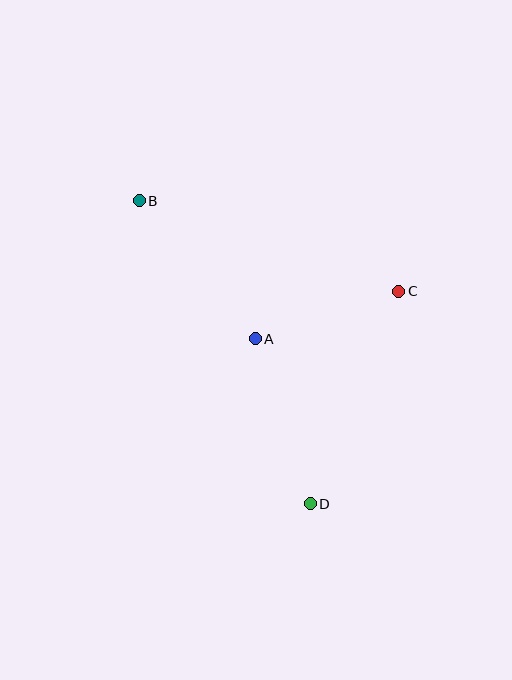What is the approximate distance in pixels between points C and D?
The distance between C and D is approximately 230 pixels.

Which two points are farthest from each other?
Points B and D are farthest from each other.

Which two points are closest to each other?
Points A and C are closest to each other.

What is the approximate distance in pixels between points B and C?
The distance between B and C is approximately 275 pixels.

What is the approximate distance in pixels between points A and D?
The distance between A and D is approximately 174 pixels.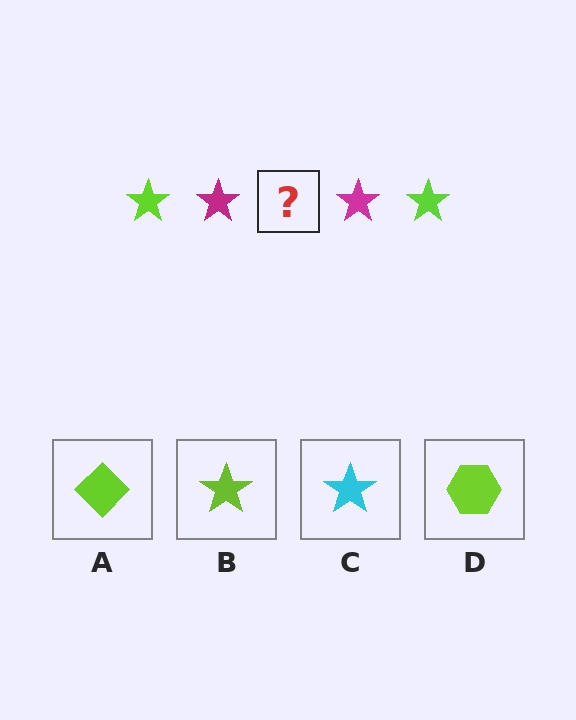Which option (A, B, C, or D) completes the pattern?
B.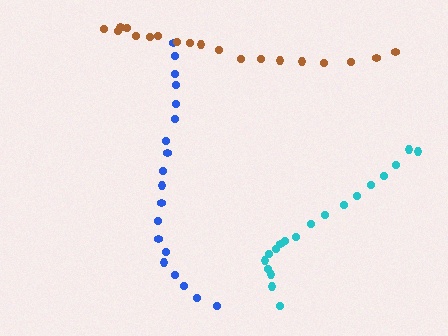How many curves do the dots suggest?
There are 3 distinct paths.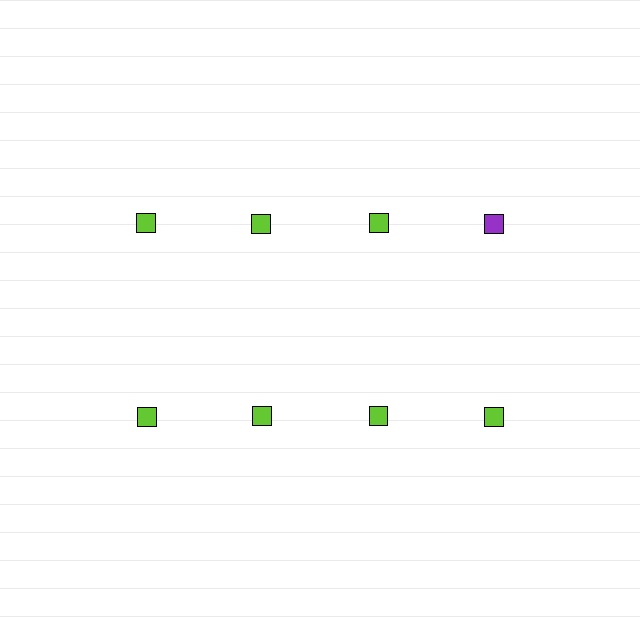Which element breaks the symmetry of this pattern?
The purple square in the top row, second from right column breaks the symmetry. All other shapes are lime squares.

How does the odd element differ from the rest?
It has a different color: purple instead of lime.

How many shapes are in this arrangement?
There are 8 shapes arranged in a grid pattern.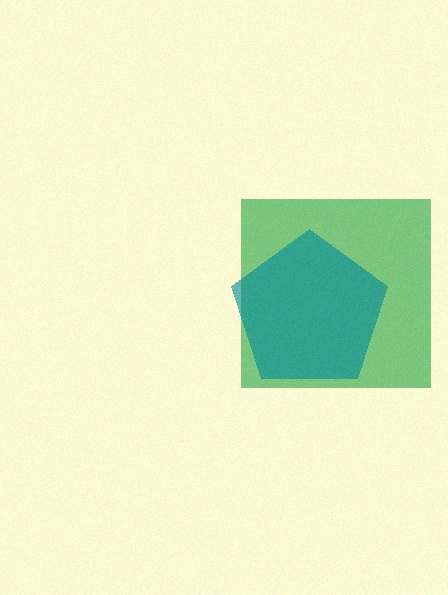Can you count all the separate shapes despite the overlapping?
Yes, there are 2 separate shapes.